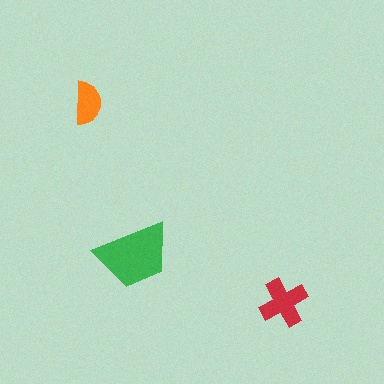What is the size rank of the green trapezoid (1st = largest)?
1st.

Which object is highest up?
The orange semicircle is topmost.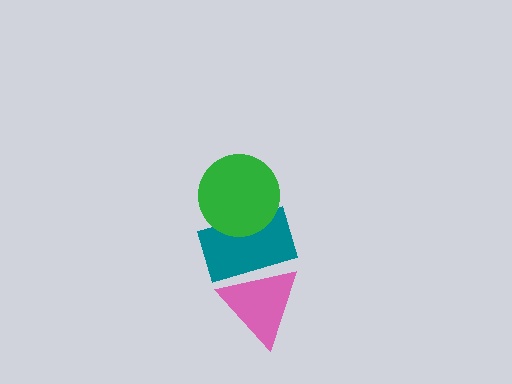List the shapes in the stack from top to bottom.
From top to bottom: the green circle, the teal rectangle, the pink triangle.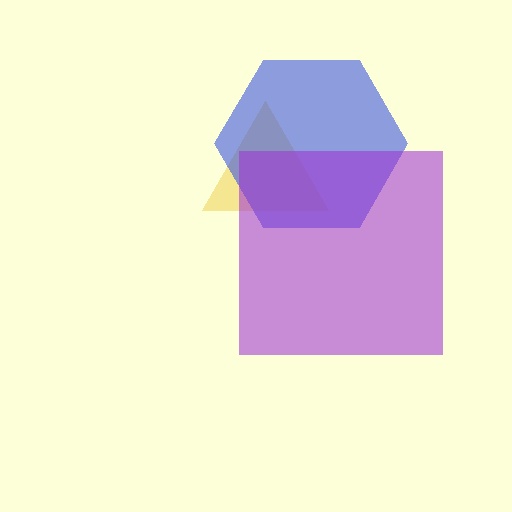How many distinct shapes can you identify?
There are 3 distinct shapes: a yellow triangle, a blue hexagon, a purple square.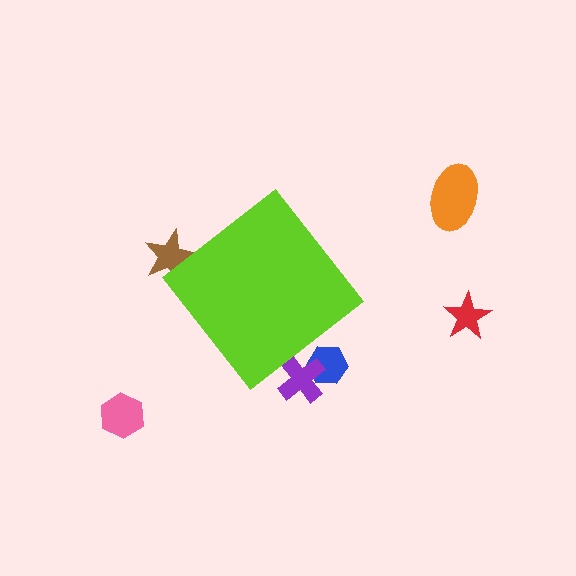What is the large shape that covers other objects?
A lime diamond.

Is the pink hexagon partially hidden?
No, the pink hexagon is fully visible.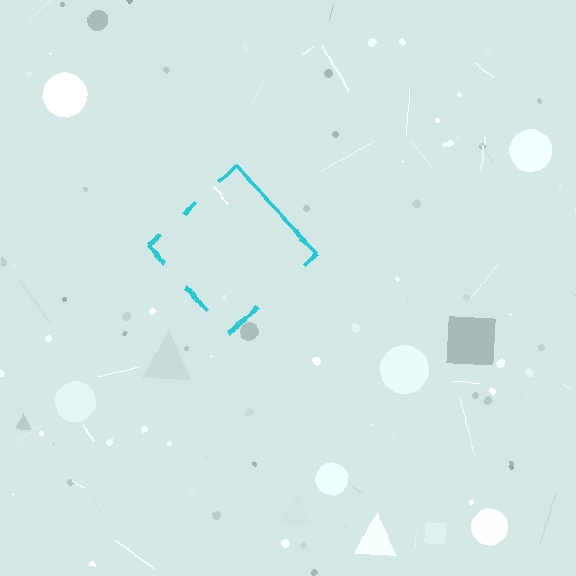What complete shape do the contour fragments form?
The contour fragments form a diamond.